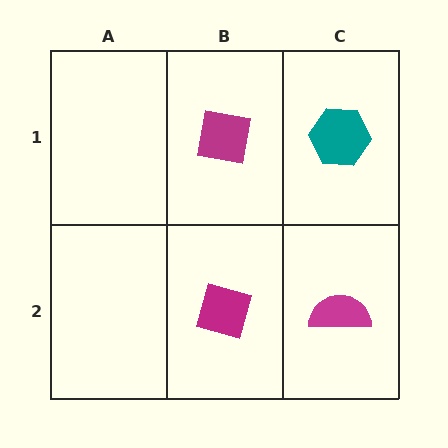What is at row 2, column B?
A magenta diamond.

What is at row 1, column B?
A magenta square.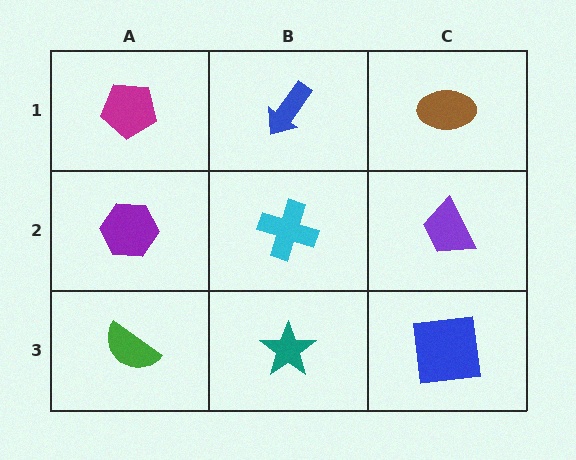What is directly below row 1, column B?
A cyan cross.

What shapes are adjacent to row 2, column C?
A brown ellipse (row 1, column C), a blue square (row 3, column C), a cyan cross (row 2, column B).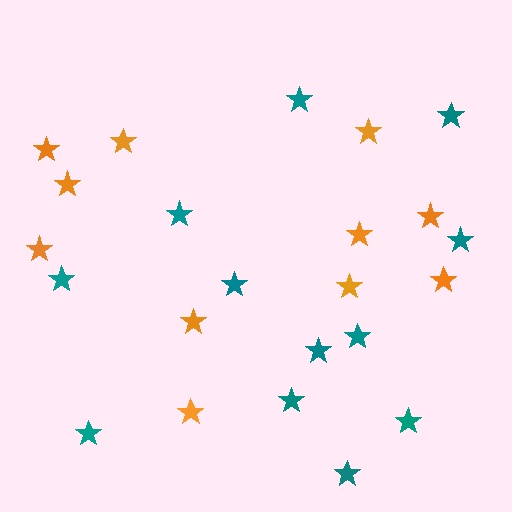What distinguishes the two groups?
There are 2 groups: one group of orange stars (11) and one group of teal stars (12).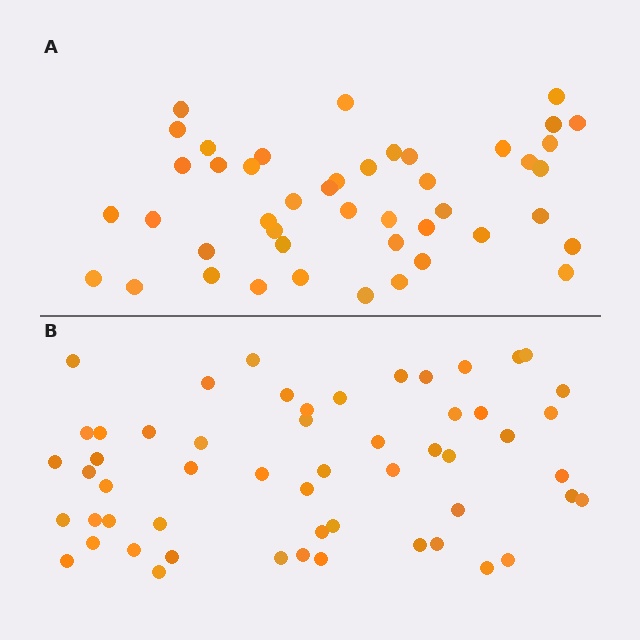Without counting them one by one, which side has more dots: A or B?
Region B (the bottom region) has more dots.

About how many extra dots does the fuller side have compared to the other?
Region B has roughly 10 or so more dots than region A.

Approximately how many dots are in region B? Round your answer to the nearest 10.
About 60 dots. (The exact count is 55, which rounds to 60.)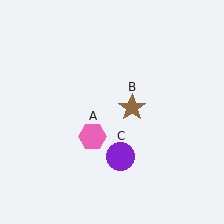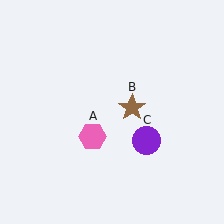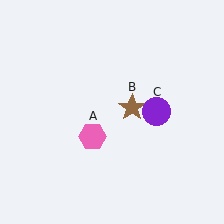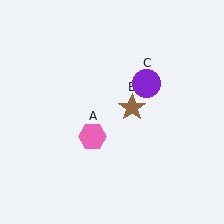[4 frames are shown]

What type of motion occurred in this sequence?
The purple circle (object C) rotated counterclockwise around the center of the scene.